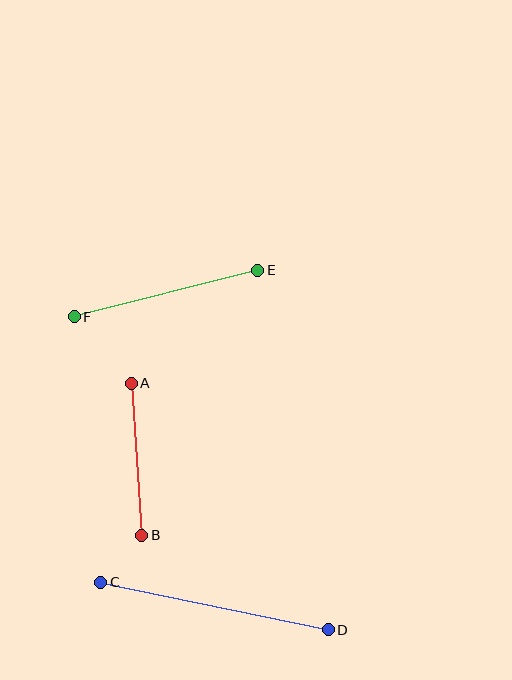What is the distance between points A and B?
The distance is approximately 152 pixels.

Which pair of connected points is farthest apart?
Points C and D are farthest apart.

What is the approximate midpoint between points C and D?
The midpoint is at approximately (214, 606) pixels.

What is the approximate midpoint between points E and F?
The midpoint is at approximately (166, 293) pixels.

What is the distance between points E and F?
The distance is approximately 189 pixels.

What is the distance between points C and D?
The distance is approximately 233 pixels.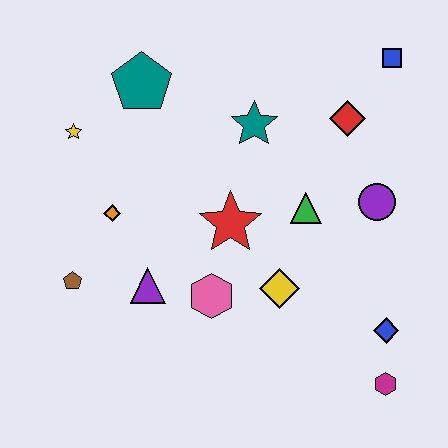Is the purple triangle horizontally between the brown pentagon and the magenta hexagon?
Yes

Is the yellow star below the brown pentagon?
No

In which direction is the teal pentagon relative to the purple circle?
The teal pentagon is to the left of the purple circle.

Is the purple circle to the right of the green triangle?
Yes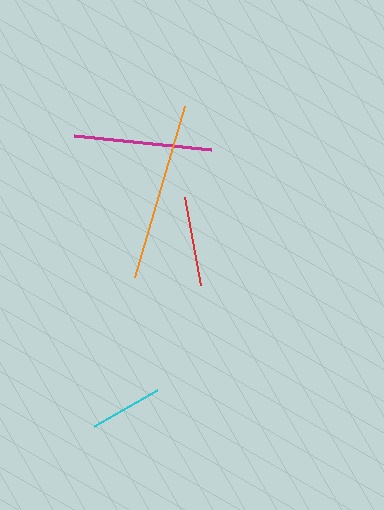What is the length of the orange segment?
The orange segment is approximately 179 pixels long.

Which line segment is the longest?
The orange line is the longest at approximately 179 pixels.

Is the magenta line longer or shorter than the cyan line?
The magenta line is longer than the cyan line.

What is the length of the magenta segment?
The magenta segment is approximately 138 pixels long.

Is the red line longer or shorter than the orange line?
The orange line is longer than the red line.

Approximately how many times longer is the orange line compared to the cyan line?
The orange line is approximately 2.4 times the length of the cyan line.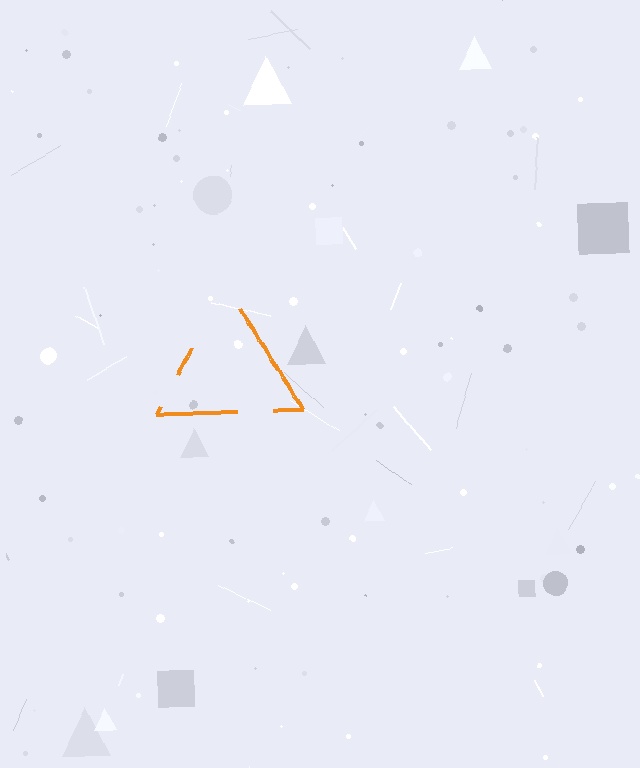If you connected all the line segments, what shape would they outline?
They would outline a triangle.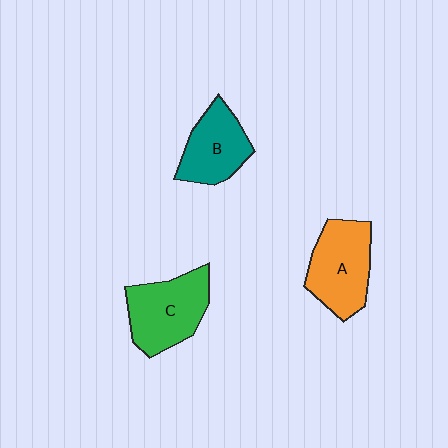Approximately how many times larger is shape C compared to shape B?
Approximately 1.2 times.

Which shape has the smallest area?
Shape B (teal).